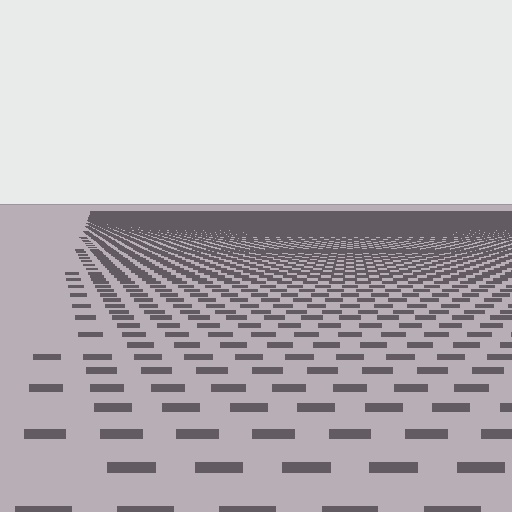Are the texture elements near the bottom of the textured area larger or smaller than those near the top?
Larger. Near the bottom, elements are closer to the viewer and appear at a bigger on-screen size.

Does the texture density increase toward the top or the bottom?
Density increases toward the top.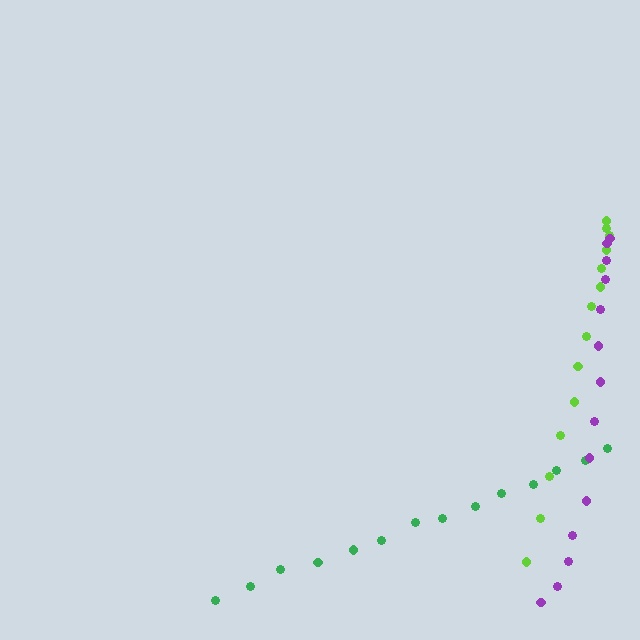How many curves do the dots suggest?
There are 3 distinct paths.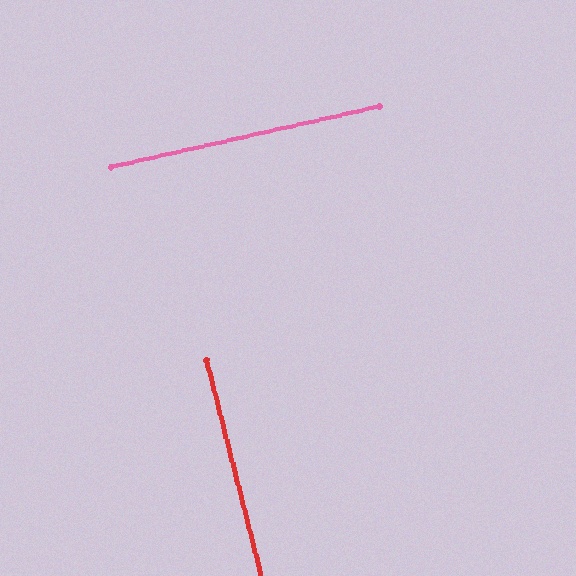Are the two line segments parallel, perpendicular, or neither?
Perpendicular — they meet at approximately 88°.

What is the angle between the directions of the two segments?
Approximately 88 degrees.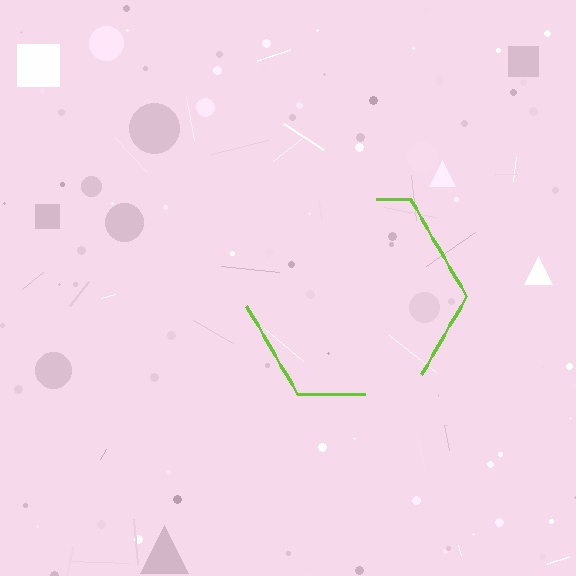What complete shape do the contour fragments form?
The contour fragments form a hexagon.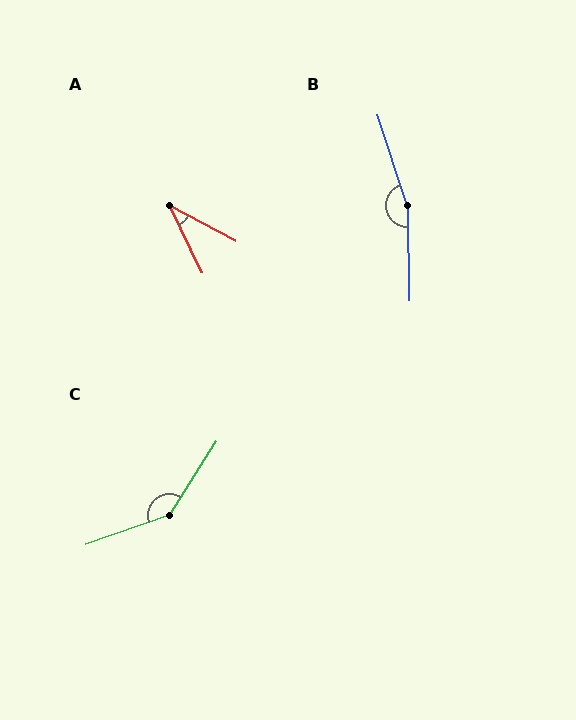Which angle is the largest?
B, at approximately 163 degrees.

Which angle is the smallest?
A, at approximately 36 degrees.